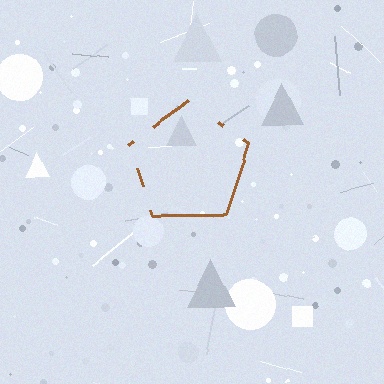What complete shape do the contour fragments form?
The contour fragments form a pentagon.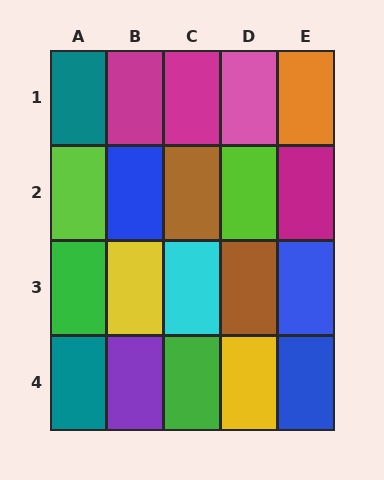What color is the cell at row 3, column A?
Green.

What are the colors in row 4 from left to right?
Teal, purple, green, yellow, blue.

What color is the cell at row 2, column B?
Blue.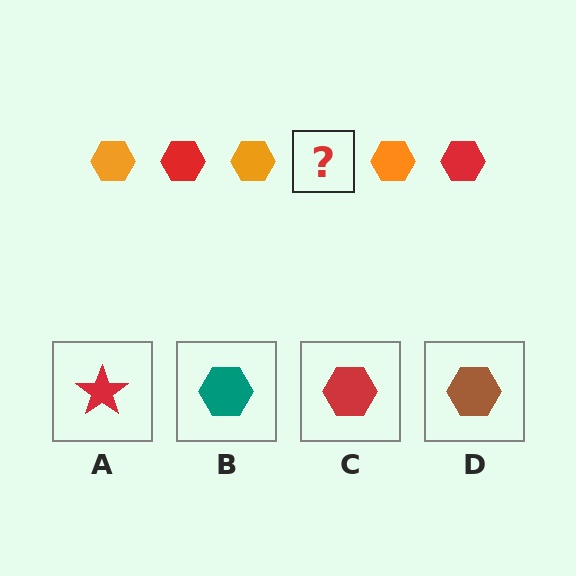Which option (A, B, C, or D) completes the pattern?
C.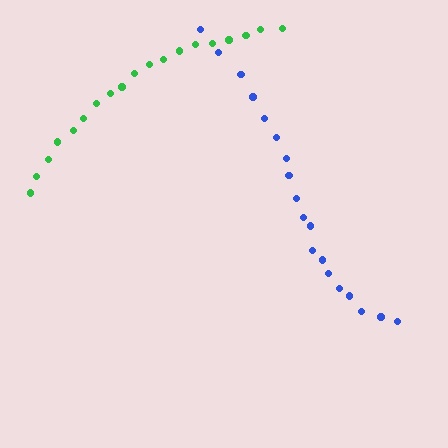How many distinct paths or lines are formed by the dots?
There are 2 distinct paths.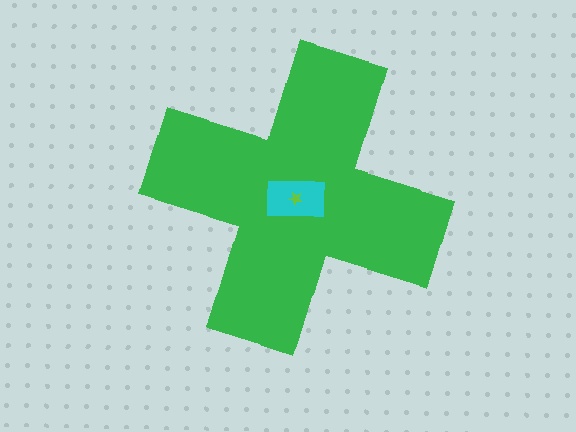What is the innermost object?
The lime star.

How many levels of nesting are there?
3.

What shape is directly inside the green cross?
The cyan rectangle.